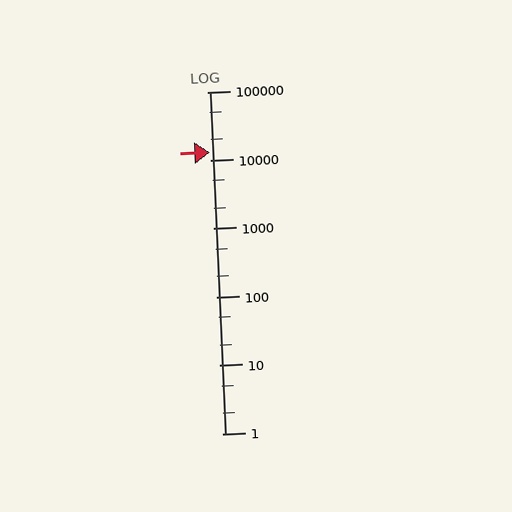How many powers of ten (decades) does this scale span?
The scale spans 5 decades, from 1 to 100000.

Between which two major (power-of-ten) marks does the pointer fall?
The pointer is between 10000 and 100000.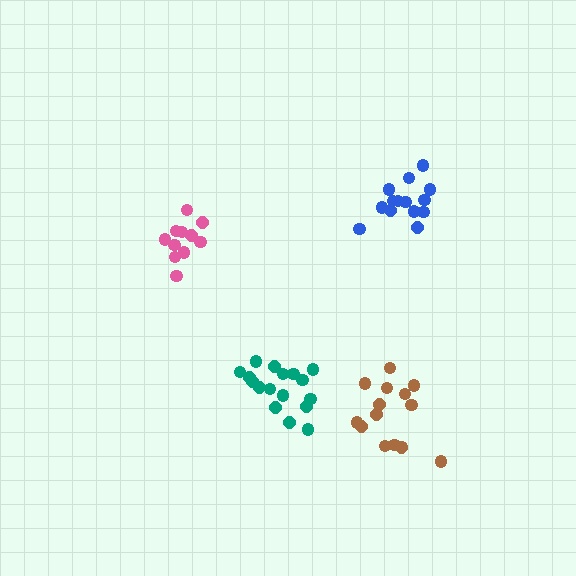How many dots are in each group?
Group 1: 14 dots, Group 2: 15 dots, Group 3: 11 dots, Group 4: 17 dots (57 total).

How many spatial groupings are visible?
There are 4 spatial groupings.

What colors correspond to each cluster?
The clusters are colored: blue, brown, pink, teal.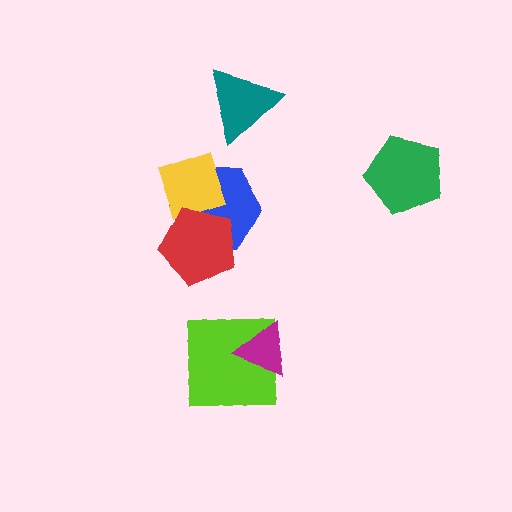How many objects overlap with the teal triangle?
0 objects overlap with the teal triangle.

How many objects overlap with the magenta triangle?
1 object overlaps with the magenta triangle.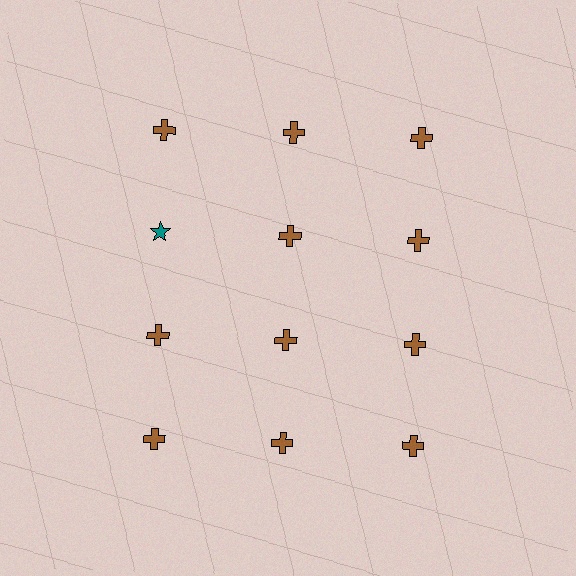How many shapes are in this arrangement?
There are 12 shapes arranged in a grid pattern.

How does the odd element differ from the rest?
It differs in both color (teal instead of brown) and shape (star instead of cross).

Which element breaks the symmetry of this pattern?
The teal star in the second row, leftmost column breaks the symmetry. All other shapes are brown crosses.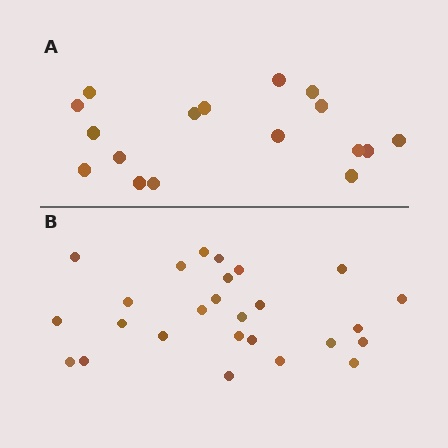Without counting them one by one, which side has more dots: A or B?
Region B (the bottom region) has more dots.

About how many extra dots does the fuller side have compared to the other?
Region B has roughly 8 or so more dots than region A.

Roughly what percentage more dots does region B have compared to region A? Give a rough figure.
About 55% more.